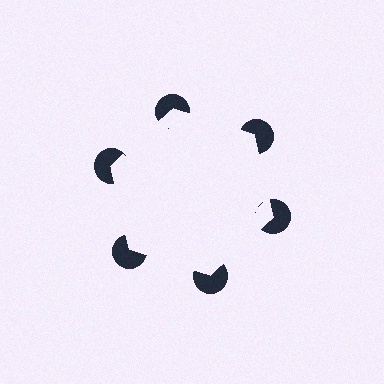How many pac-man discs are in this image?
There are 6 — one at each vertex of the illusory hexagon.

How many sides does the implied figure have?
6 sides.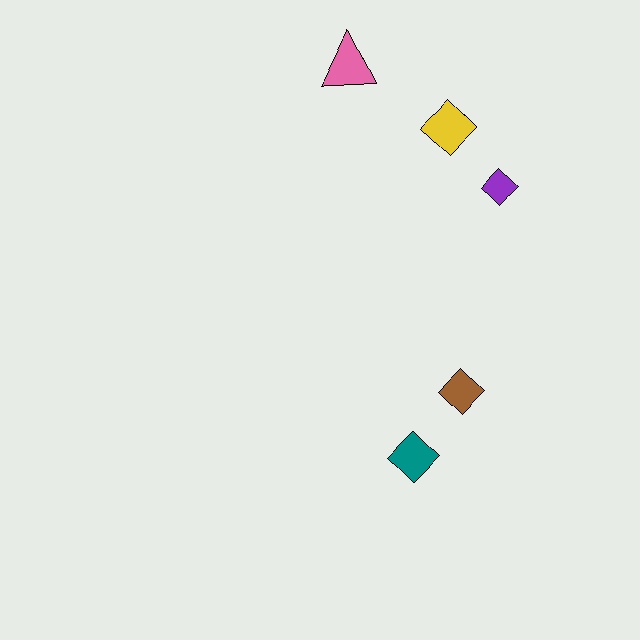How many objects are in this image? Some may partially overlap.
There are 5 objects.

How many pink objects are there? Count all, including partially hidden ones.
There is 1 pink object.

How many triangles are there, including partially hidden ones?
There is 1 triangle.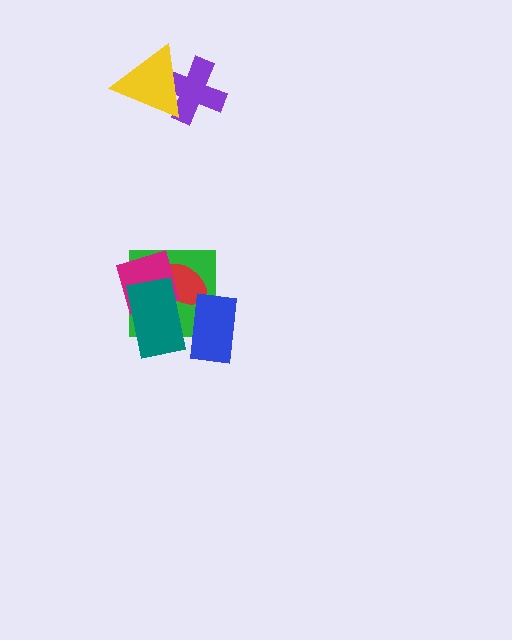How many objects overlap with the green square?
4 objects overlap with the green square.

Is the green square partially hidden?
Yes, it is partially covered by another shape.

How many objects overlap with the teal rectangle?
4 objects overlap with the teal rectangle.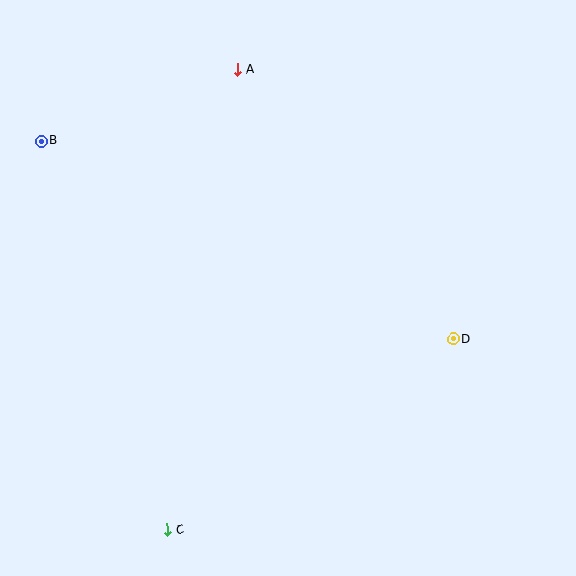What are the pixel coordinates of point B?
Point B is at (41, 141).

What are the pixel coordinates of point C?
Point C is at (167, 530).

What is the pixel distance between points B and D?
The distance between B and D is 458 pixels.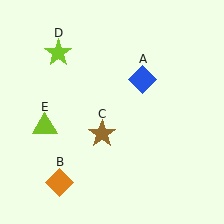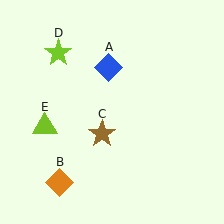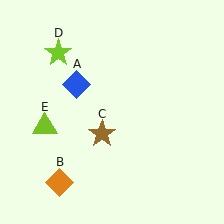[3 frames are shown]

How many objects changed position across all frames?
1 object changed position: blue diamond (object A).